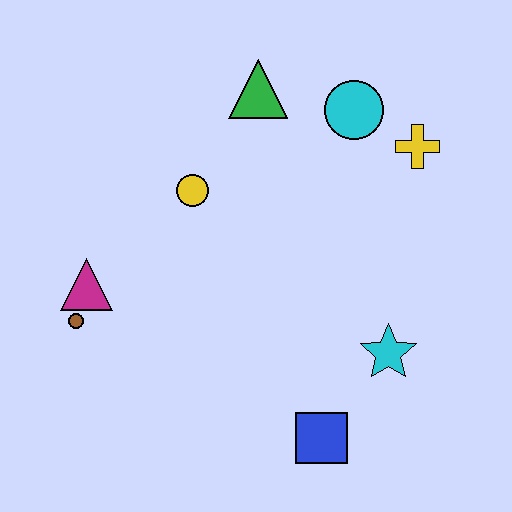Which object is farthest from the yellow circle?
The blue square is farthest from the yellow circle.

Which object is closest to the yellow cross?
The cyan circle is closest to the yellow cross.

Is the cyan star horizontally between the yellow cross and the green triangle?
Yes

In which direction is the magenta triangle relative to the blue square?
The magenta triangle is to the left of the blue square.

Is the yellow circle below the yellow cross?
Yes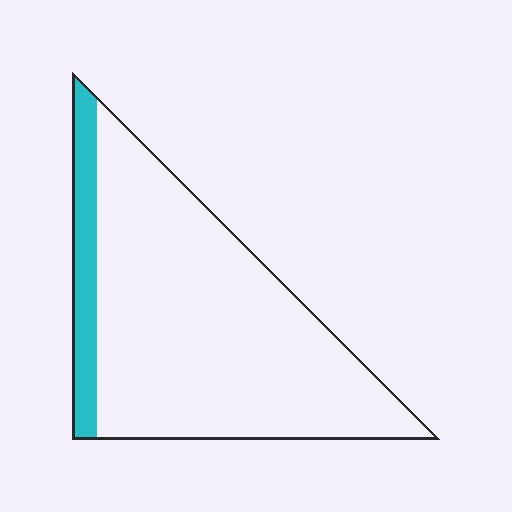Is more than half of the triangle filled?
No.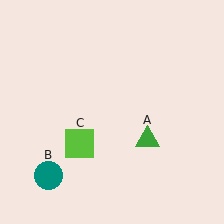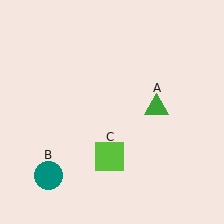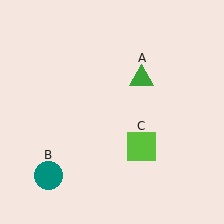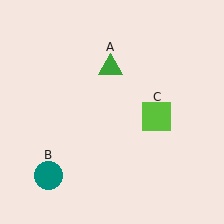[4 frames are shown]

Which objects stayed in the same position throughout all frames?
Teal circle (object B) remained stationary.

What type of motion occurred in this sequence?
The green triangle (object A), lime square (object C) rotated counterclockwise around the center of the scene.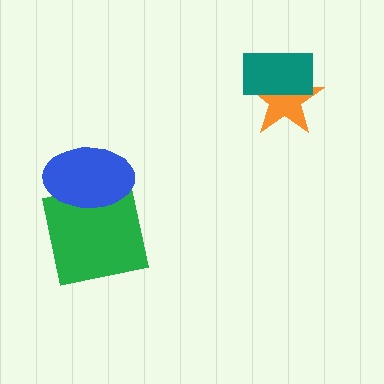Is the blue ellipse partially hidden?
No, no other shape covers it.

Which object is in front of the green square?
The blue ellipse is in front of the green square.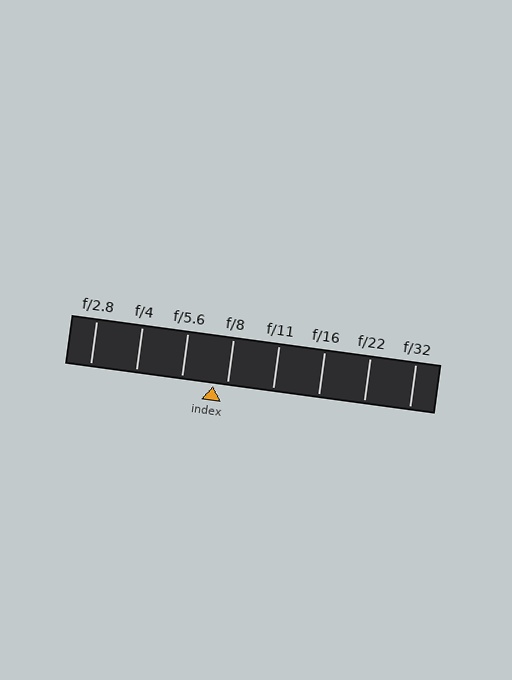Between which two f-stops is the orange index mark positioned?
The index mark is between f/5.6 and f/8.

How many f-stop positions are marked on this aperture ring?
There are 8 f-stop positions marked.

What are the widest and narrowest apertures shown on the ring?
The widest aperture shown is f/2.8 and the narrowest is f/32.